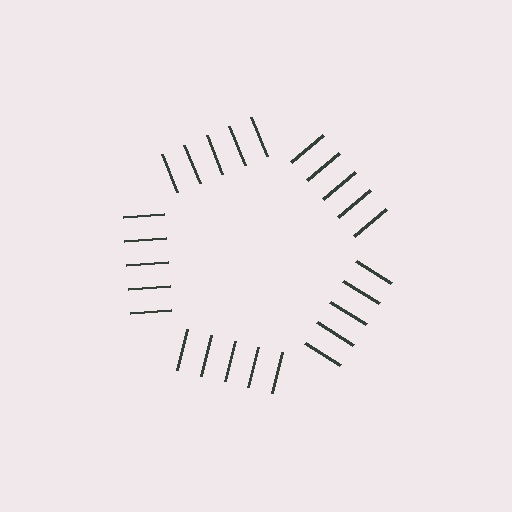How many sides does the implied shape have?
5 sides — the line-ends trace a pentagon.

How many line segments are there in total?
25 — 5 along each of the 5 edges.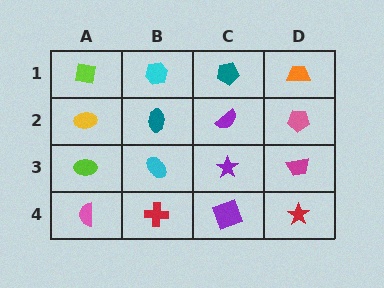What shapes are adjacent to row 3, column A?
A yellow ellipse (row 2, column A), a pink semicircle (row 4, column A), a cyan ellipse (row 3, column B).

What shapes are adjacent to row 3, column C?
A purple semicircle (row 2, column C), a purple square (row 4, column C), a cyan ellipse (row 3, column B), a magenta trapezoid (row 3, column D).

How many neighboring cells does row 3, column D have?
3.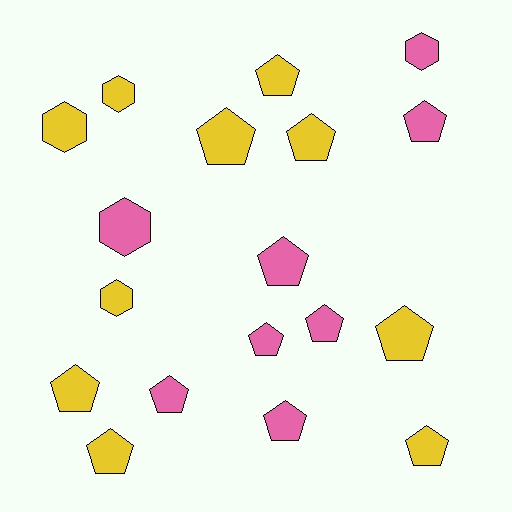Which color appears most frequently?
Yellow, with 10 objects.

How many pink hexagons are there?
There are 2 pink hexagons.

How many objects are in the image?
There are 18 objects.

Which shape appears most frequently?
Pentagon, with 13 objects.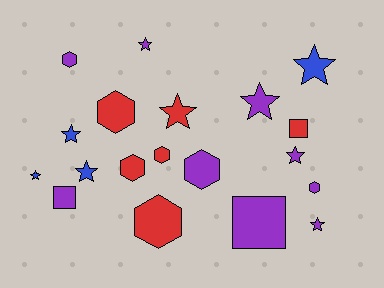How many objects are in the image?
There are 19 objects.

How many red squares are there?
There is 1 red square.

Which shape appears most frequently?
Star, with 9 objects.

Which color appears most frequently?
Purple, with 9 objects.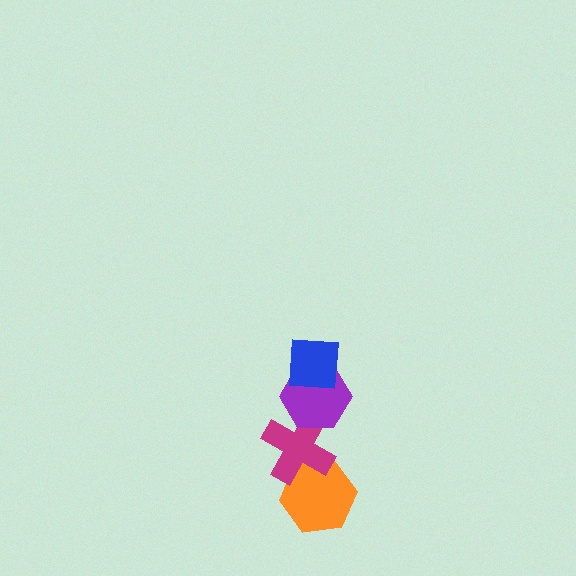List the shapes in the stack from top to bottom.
From top to bottom: the blue square, the purple hexagon, the magenta cross, the orange hexagon.